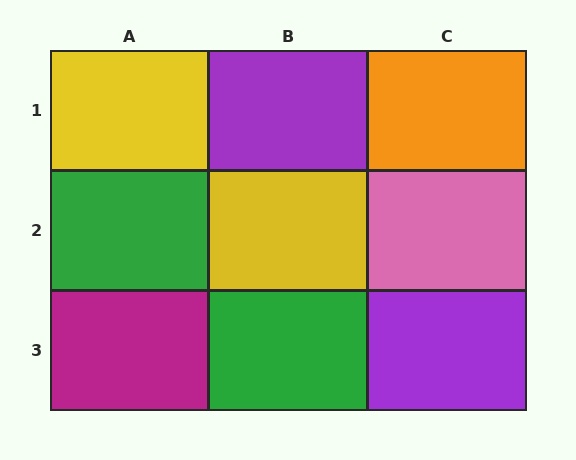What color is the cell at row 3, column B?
Green.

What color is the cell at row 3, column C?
Purple.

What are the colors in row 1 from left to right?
Yellow, purple, orange.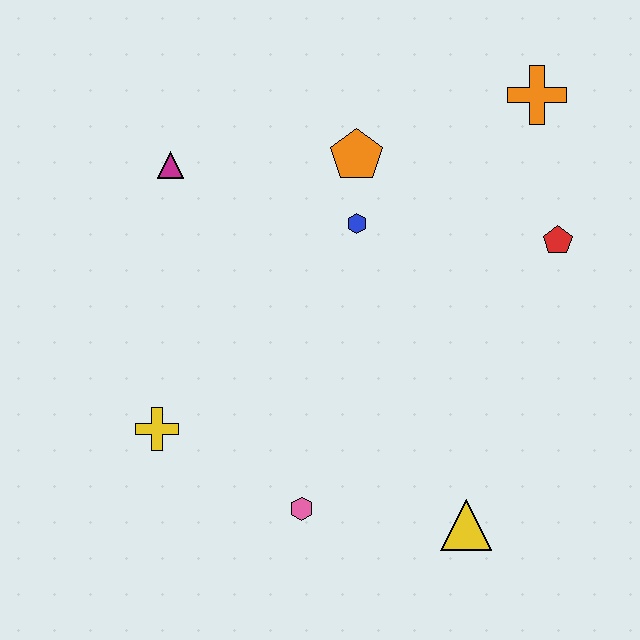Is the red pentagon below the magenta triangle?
Yes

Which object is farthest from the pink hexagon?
The orange cross is farthest from the pink hexagon.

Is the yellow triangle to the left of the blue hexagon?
No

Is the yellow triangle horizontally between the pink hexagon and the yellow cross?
No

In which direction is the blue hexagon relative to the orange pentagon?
The blue hexagon is below the orange pentagon.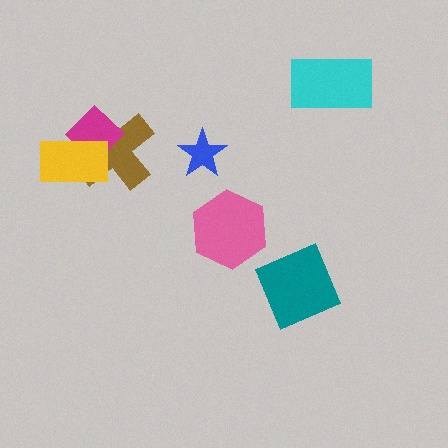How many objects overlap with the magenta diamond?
2 objects overlap with the magenta diamond.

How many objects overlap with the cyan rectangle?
0 objects overlap with the cyan rectangle.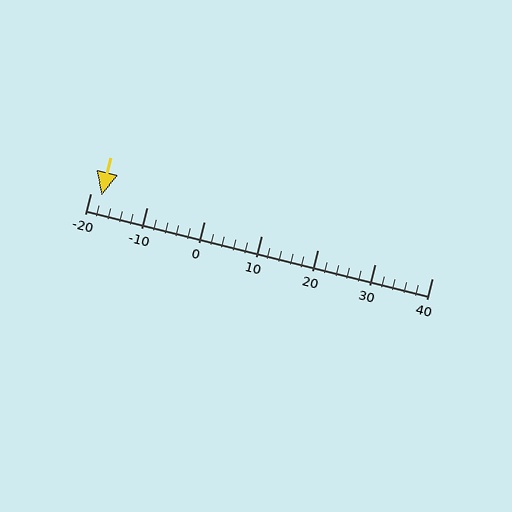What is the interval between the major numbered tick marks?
The major tick marks are spaced 10 units apart.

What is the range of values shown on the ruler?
The ruler shows values from -20 to 40.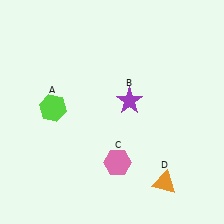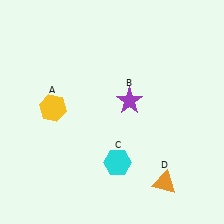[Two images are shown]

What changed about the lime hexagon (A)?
In Image 1, A is lime. In Image 2, it changed to yellow.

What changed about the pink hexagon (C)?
In Image 1, C is pink. In Image 2, it changed to cyan.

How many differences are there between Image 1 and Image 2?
There are 2 differences between the two images.